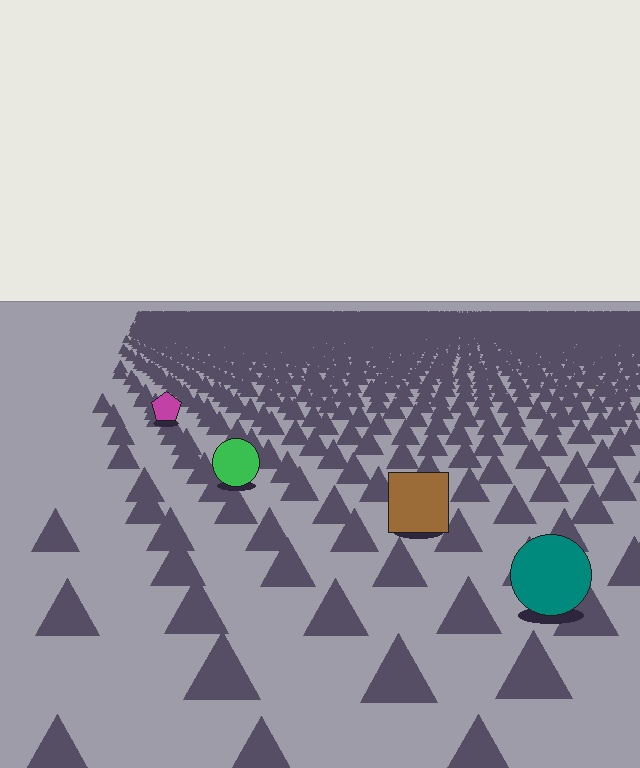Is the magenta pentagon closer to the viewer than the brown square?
No. The brown square is closer — you can tell from the texture gradient: the ground texture is coarser near it.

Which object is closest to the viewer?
The teal circle is closest. The texture marks near it are larger and more spread out.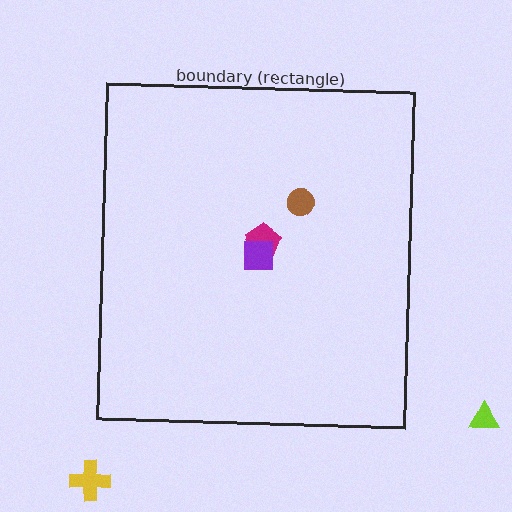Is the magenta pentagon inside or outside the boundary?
Inside.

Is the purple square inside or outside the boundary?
Inside.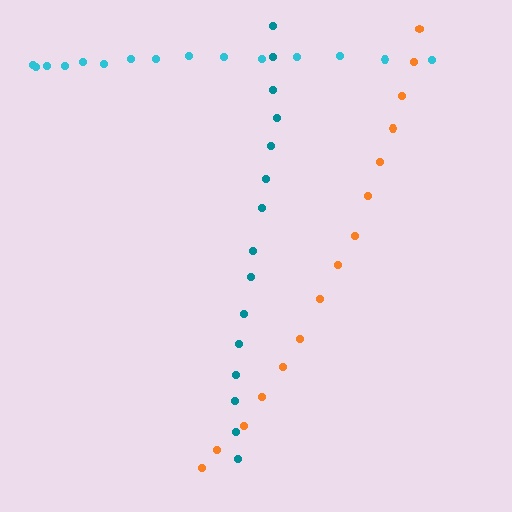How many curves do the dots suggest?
There are 3 distinct paths.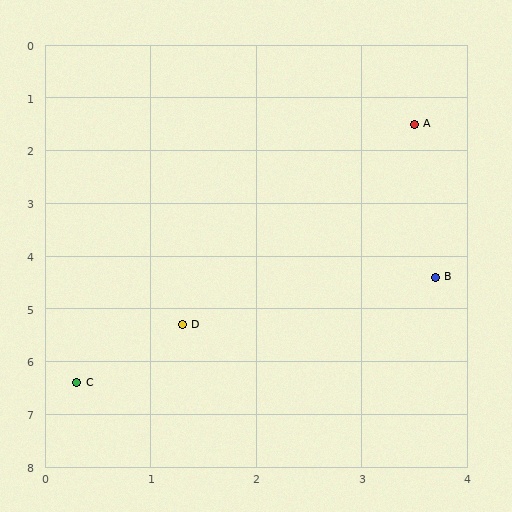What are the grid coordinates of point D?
Point D is at approximately (1.3, 5.3).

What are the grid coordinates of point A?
Point A is at approximately (3.5, 1.5).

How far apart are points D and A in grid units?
Points D and A are about 4.4 grid units apart.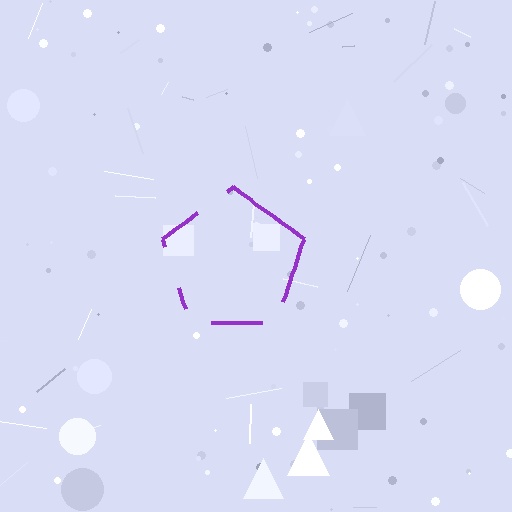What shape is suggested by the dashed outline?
The dashed outline suggests a pentagon.